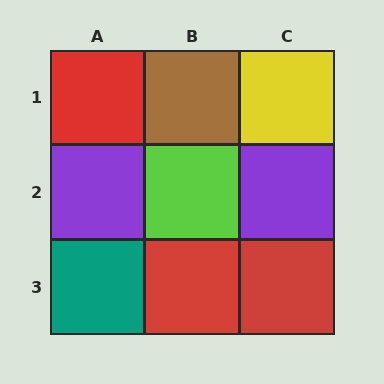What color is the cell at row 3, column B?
Red.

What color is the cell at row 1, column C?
Yellow.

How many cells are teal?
1 cell is teal.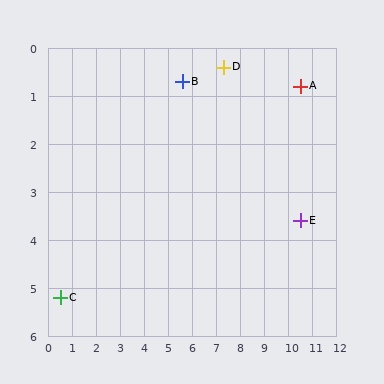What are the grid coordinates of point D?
Point D is at approximately (7.3, 0.4).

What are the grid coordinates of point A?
Point A is at approximately (10.5, 0.8).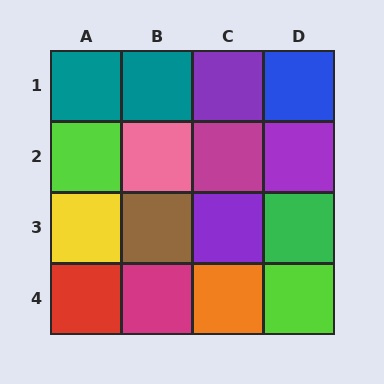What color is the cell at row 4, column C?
Orange.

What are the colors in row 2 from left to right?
Lime, pink, magenta, purple.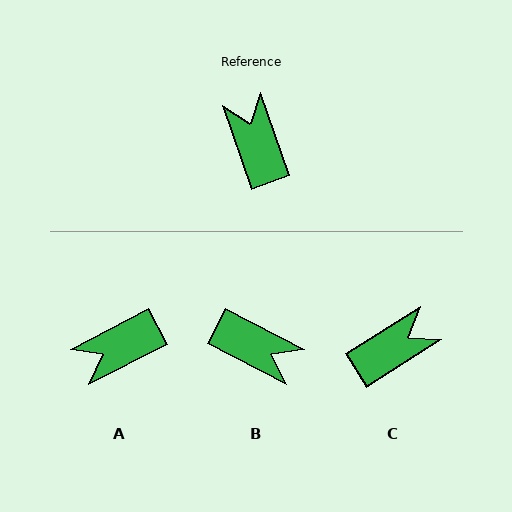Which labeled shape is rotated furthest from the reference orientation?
B, about 137 degrees away.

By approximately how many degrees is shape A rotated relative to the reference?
Approximately 98 degrees counter-clockwise.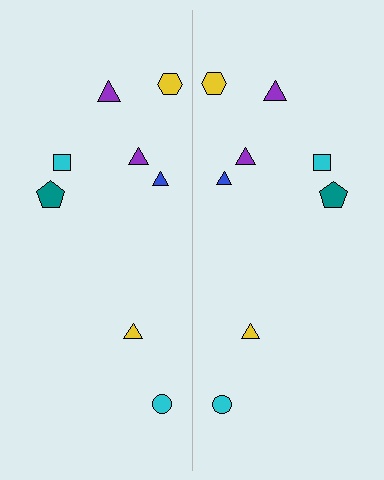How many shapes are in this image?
There are 16 shapes in this image.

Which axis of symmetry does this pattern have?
The pattern has a vertical axis of symmetry running through the center of the image.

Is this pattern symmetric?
Yes, this pattern has bilateral (reflection) symmetry.